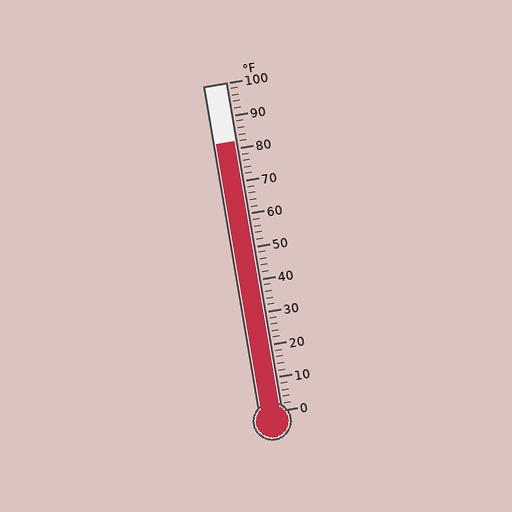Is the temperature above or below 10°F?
The temperature is above 10°F.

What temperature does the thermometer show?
The thermometer shows approximately 82°F.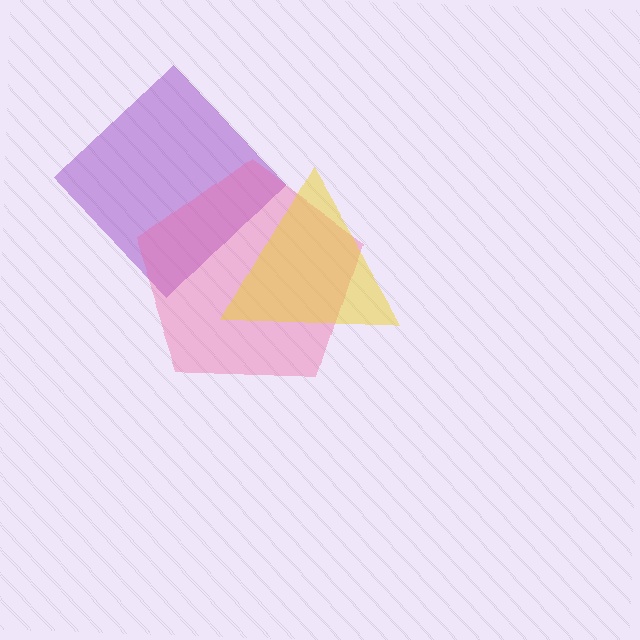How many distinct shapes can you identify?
There are 3 distinct shapes: a purple diamond, a pink pentagon, a yellow triangle.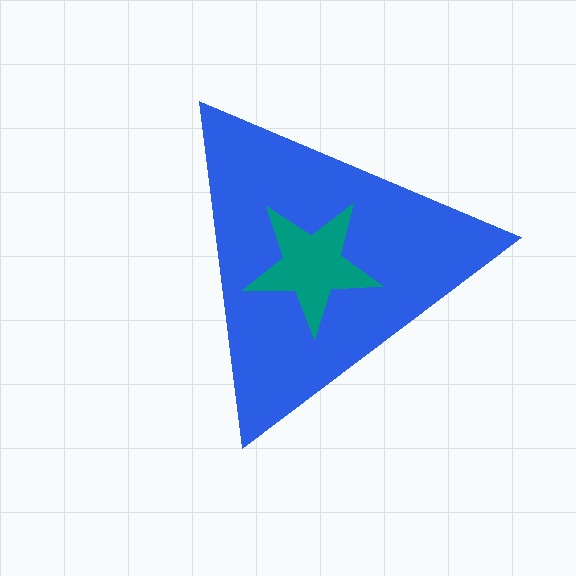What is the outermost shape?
The blue triangle.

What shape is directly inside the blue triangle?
The teal star.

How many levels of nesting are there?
2.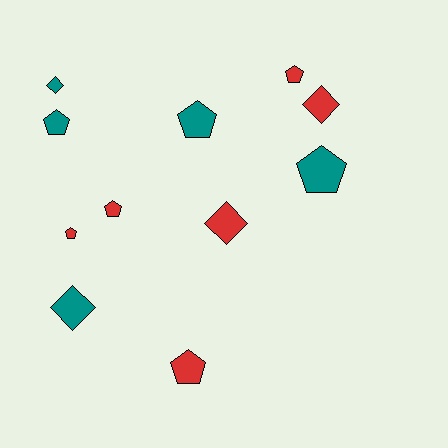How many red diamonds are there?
There are 2 red diamonds.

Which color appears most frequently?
Red, with 6 objects.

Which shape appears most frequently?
Pentagon, with 7 objects.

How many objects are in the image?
There are 11 objects.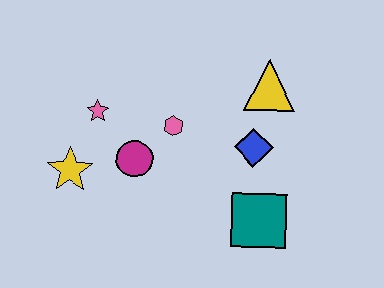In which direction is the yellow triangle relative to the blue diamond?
The yellow triangle is above the blue diamond.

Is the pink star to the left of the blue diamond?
Yes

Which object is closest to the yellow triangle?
The blue diamond is closest to the yellow triangle.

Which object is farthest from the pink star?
The teal square is farthest from the pink star.